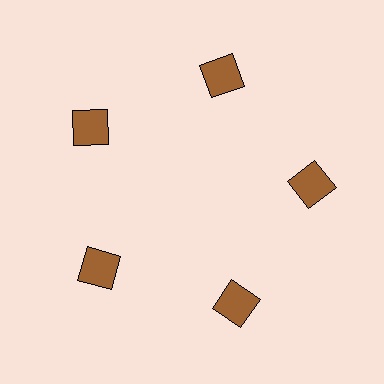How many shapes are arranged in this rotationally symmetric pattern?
There are 5 shapes, arranged in 5 groups of 1.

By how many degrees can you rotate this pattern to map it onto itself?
The pattern maps onto itself every 72 degrees of rotation.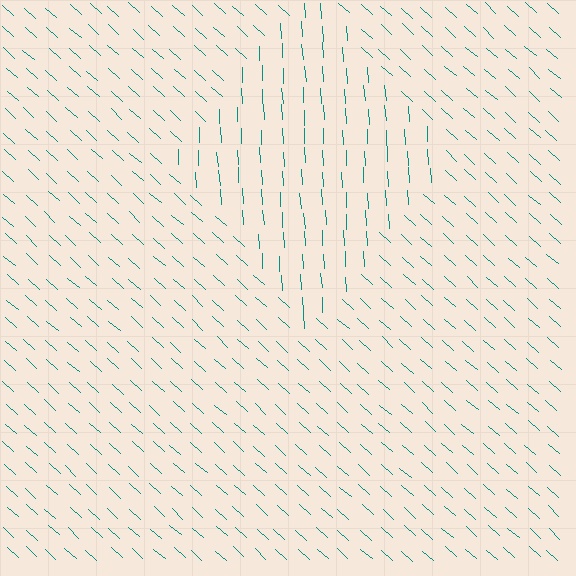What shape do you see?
I see a diamond.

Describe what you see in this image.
The image is filled with small teal line segments. A diamond region in the image has lines oriented differently from the surrounding lines, creating a visible texture boundary.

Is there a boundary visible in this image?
Yes, there is a texture boundary formed by a change in line orientation.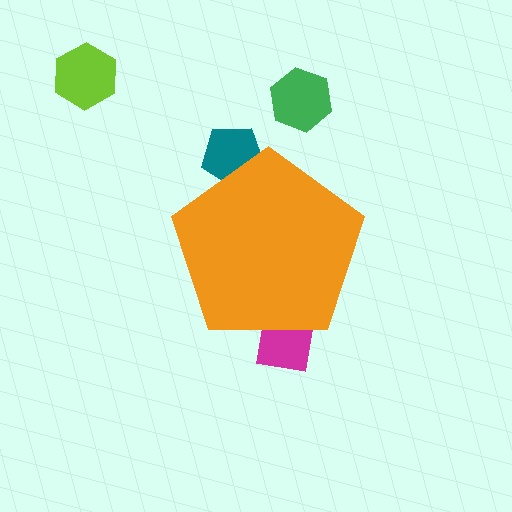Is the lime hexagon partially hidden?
No, the lime hexagon is fully visible.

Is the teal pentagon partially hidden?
Yes, the teal pentagon is partially hidden behind the orange pentagon.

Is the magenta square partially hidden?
Yes, the magenta square is partially hidden behind the orange pentagon.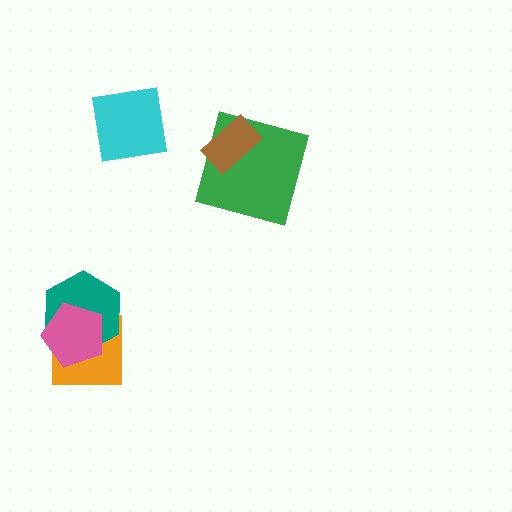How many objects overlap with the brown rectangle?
1 object overlaps with the brown rectangle.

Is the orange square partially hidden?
Yes, it is partially covered by another shape.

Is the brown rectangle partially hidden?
No, no other shape covers it.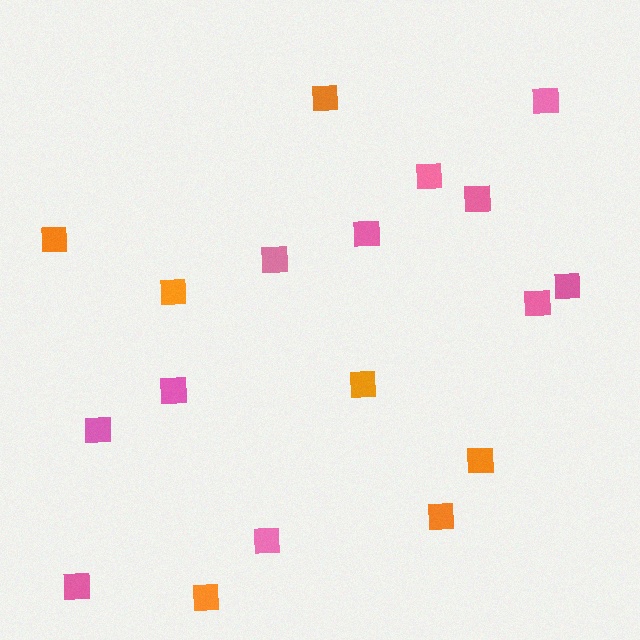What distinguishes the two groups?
There are 2 groups: one group of pink squares (11) and one group of orange squares (7).